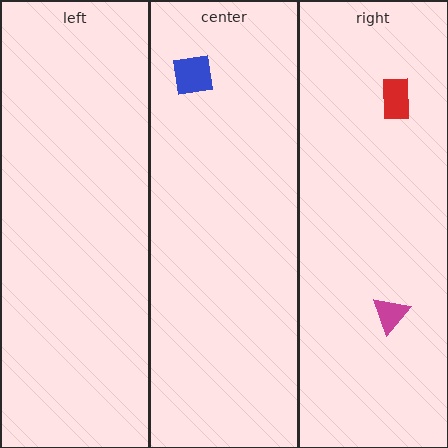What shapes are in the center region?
The blue square.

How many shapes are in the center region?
1.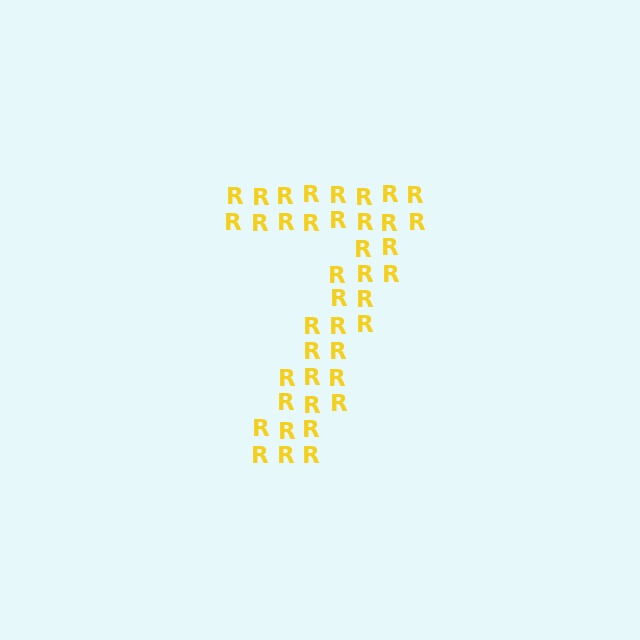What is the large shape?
The large shape is the digit 7.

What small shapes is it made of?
It is made of small letter R's.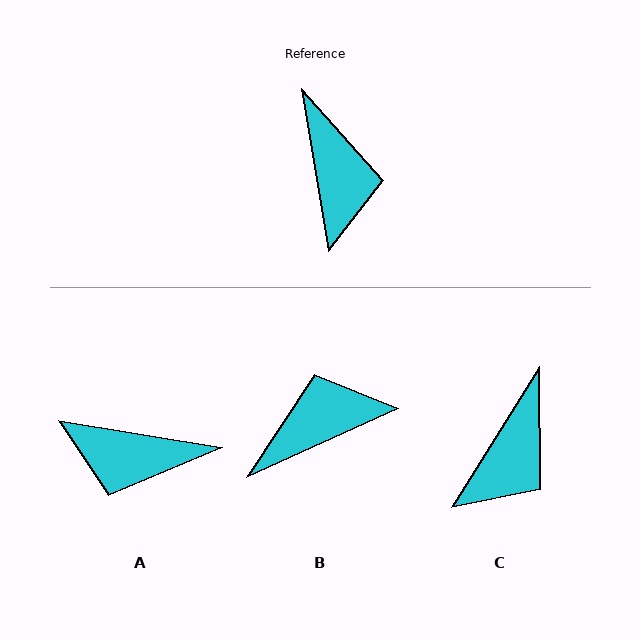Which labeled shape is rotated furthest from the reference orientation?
A, about 109 degrees away.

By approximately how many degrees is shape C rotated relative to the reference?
Approximately 41 degrees clockwise.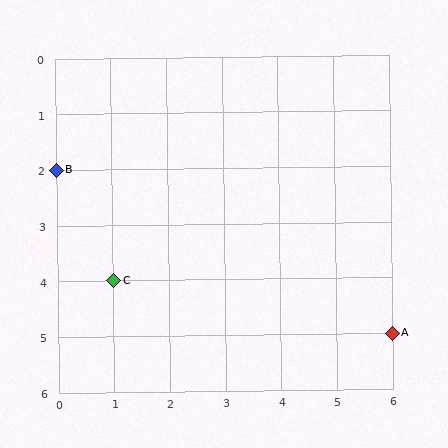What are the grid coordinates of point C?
Point C is at grid coordinates (1, 4).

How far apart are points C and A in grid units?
Points C and A are 5 columns and 1 row apart (about 5.1 grid units diagonally).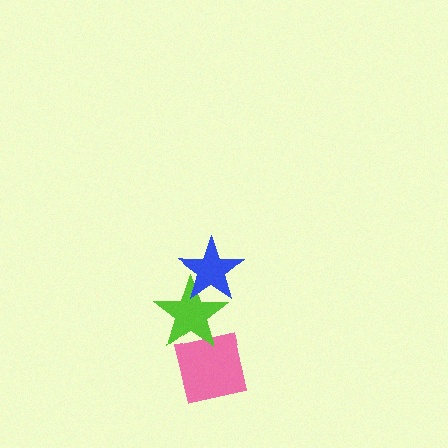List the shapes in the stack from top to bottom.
From top to bottom: the blue star, the lime star, the pink square.